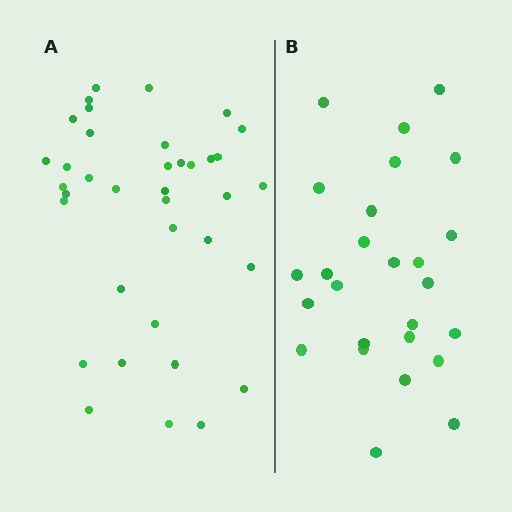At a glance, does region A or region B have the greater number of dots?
Region A (the left region) has more dots.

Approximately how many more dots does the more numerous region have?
Region A has roughly 12 or so more dots than region B.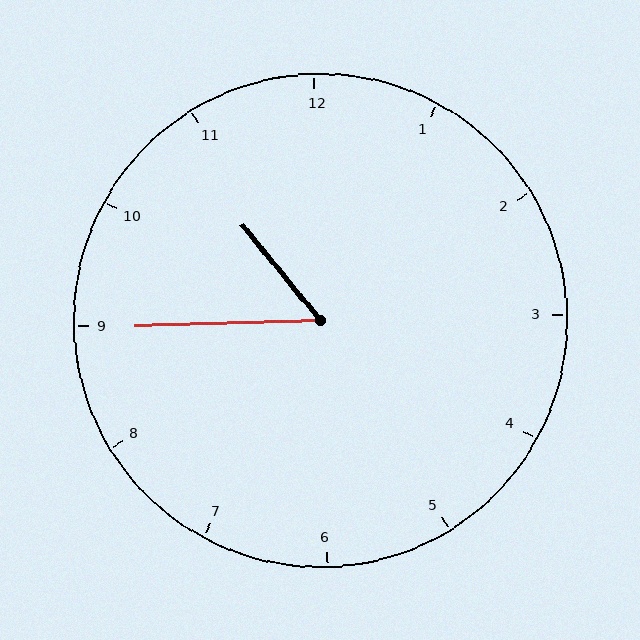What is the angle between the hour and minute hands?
Approximately 52 degrees.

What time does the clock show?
10:45.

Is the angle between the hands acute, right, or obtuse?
It is acute.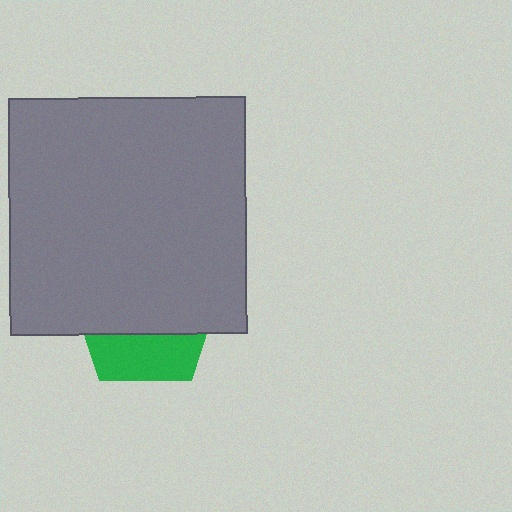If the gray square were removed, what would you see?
You would see the complete green pentagon.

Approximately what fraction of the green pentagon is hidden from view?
Roughly 66% of the green pentagon is hidden behind the gray square.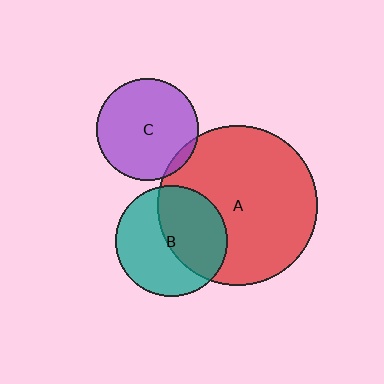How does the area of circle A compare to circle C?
Approximately 2.4 times.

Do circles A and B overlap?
Yes.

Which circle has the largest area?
Circle A (red).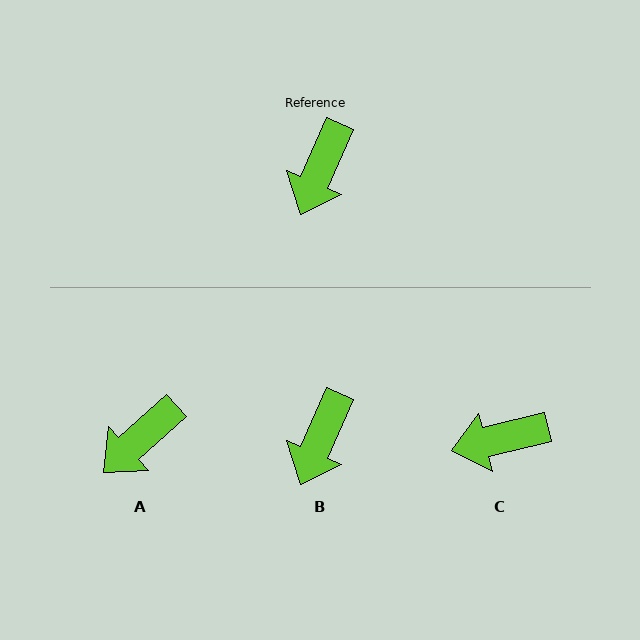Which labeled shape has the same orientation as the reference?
B.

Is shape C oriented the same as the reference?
No, it is off by about 53 degrees.